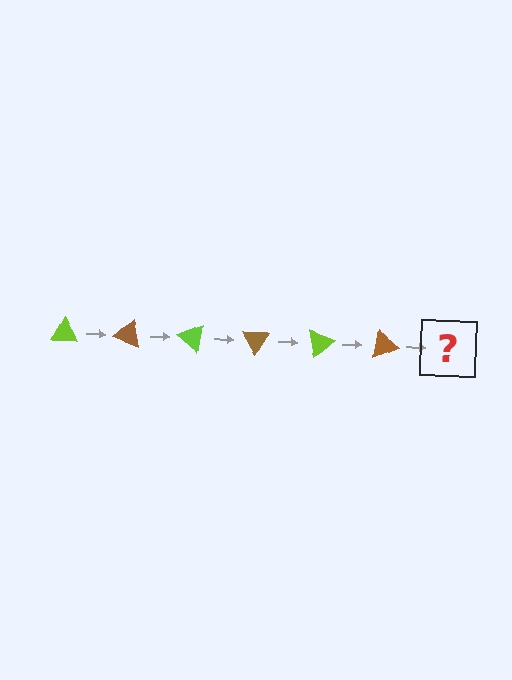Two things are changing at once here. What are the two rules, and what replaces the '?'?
The two rules are that it rotates 20 degrees each step and the color cycles through lime and brown. The '?' should be a lime triangle, rotated 120 degrees from the start.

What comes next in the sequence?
The next element should be a lime triangle, rotated 120 degrees from the start.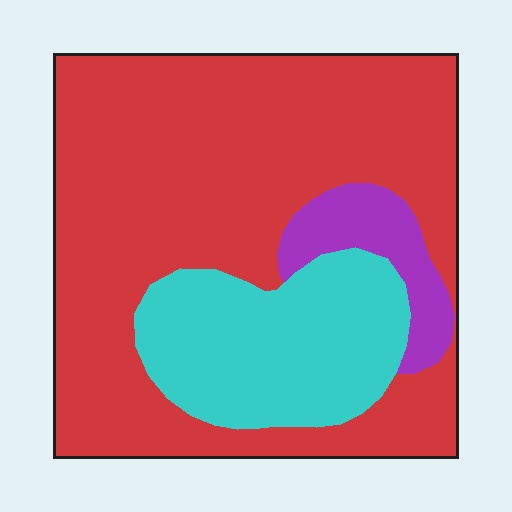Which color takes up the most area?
Red, at roughly 70%.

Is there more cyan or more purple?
Cyan.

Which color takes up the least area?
Purple, at roughly 10%.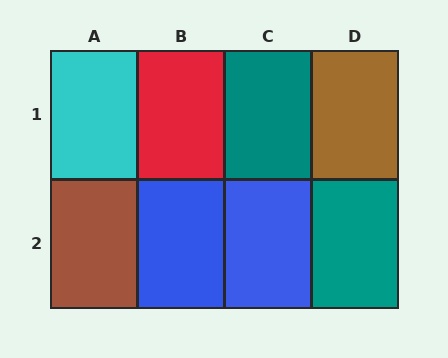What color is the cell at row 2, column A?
Brown.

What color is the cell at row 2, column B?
Blue.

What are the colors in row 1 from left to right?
Cyan, red, teal, brown.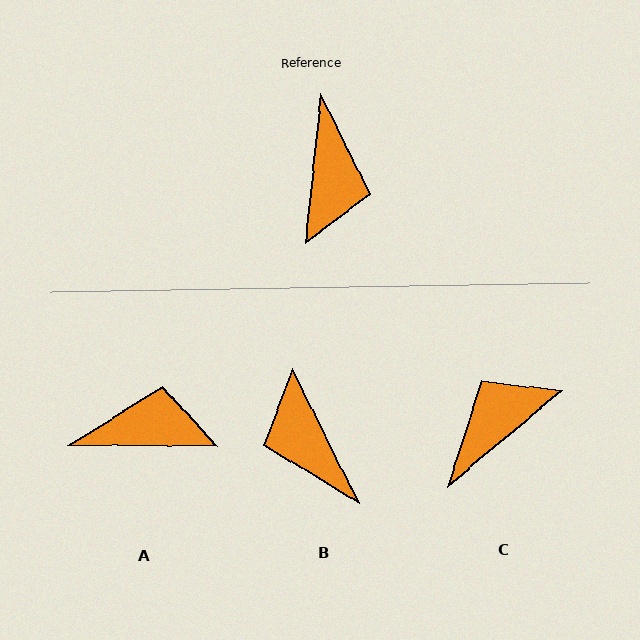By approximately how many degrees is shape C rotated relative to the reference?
Approximately 136 degrees counter-clockwise.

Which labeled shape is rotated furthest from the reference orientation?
B, about 148 degrees away.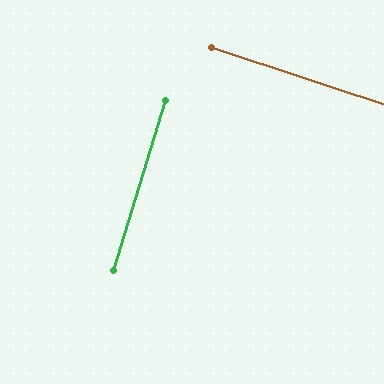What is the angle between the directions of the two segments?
Approximately 88 degrees.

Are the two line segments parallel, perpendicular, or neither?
Perpendicular — they meet at approximately 88°.